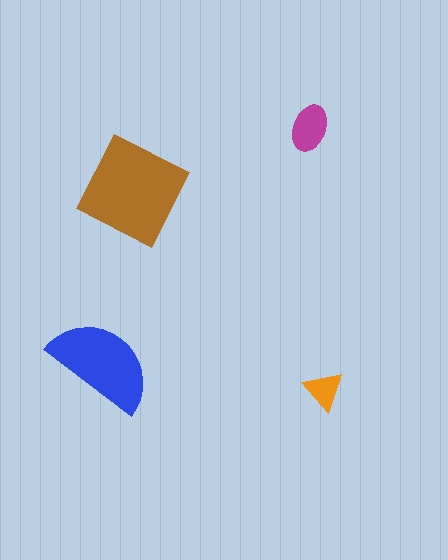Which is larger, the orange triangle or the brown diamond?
The brown diamond.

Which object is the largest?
The brown diamond.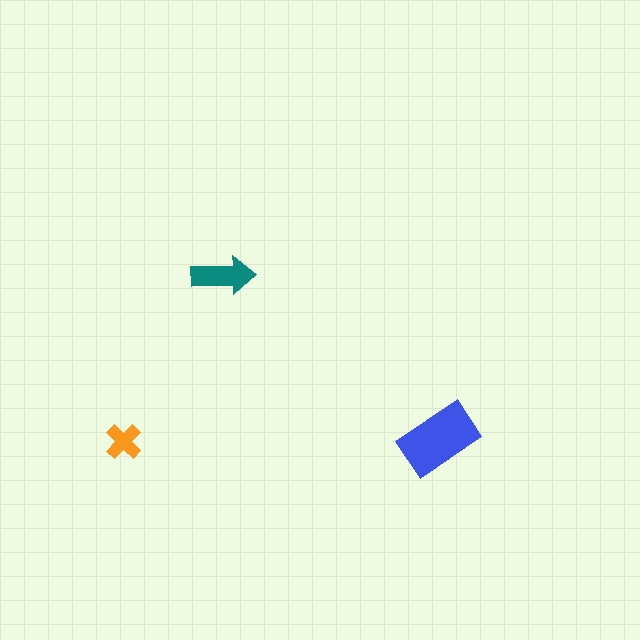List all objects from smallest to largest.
The orange cross, the teal arrow, the blue rectangle.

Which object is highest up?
The teal arrow is topmost.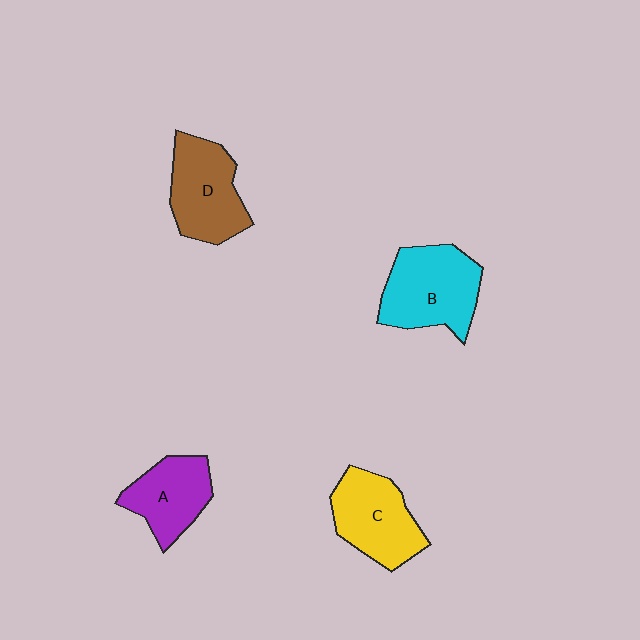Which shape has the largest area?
Shape B (cyan).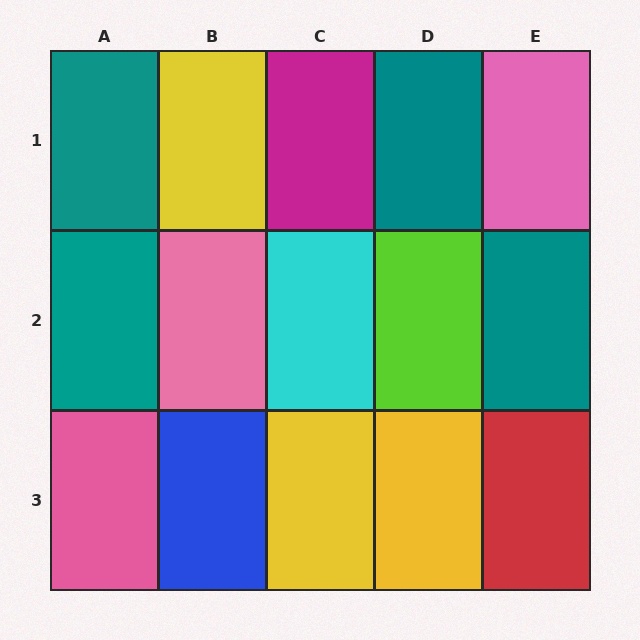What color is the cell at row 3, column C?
Yellow.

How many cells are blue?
1 cell is blue.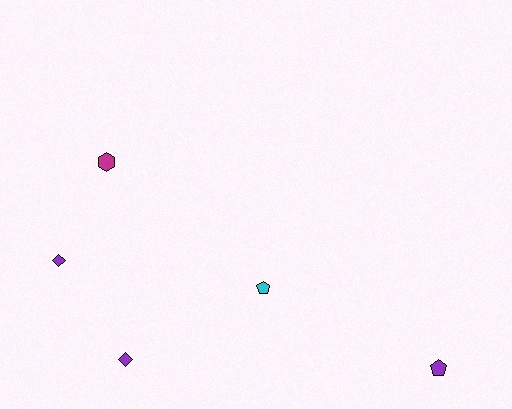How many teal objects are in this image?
There are no teal objects.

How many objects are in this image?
There are 5 objects.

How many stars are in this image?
There are no stars.